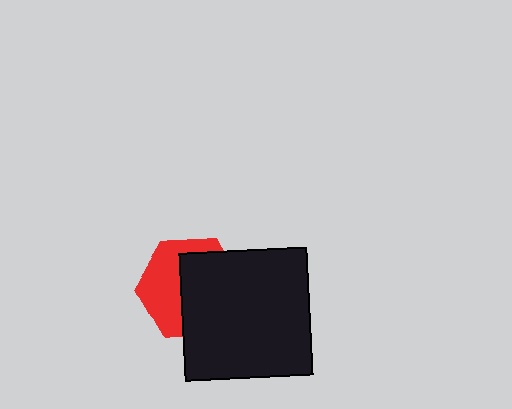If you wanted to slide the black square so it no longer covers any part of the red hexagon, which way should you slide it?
Slide it right — that is the most direct way to separate the two shapes.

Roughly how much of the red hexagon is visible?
A small part of it is visible (roughly 44%).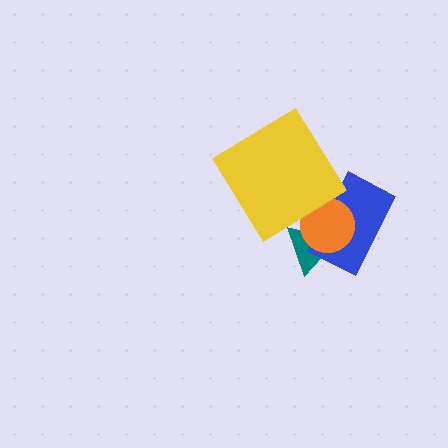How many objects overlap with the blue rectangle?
2 objects overlap with the blue rectangle.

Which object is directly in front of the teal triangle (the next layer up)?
The blue rectangle is directly in front of the teal triangle.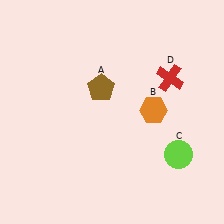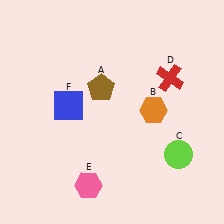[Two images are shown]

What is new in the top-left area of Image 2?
A blue square (F) was added in the top-left area of Image 2.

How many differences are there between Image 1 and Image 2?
There are 2 differences between the two images.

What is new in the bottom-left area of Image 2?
A pink hexagon (E) was added in the bottom-left area of Image 2.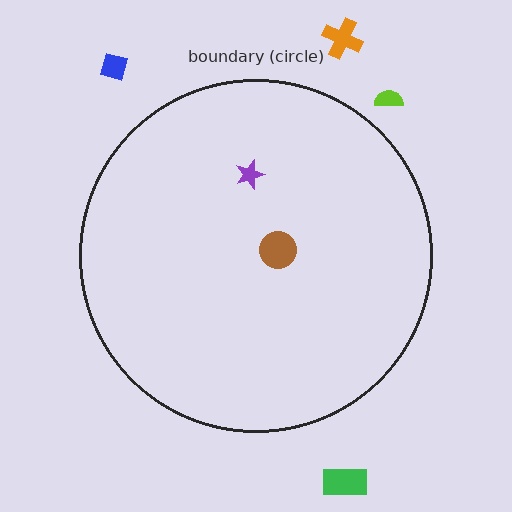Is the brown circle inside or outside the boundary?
Inside.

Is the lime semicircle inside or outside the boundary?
Outside.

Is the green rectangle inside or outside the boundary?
Outside.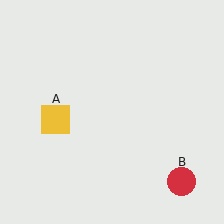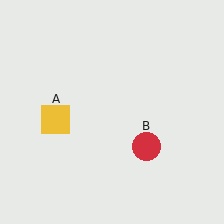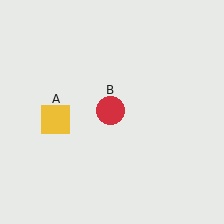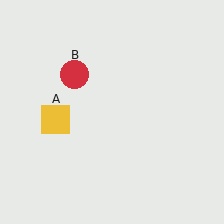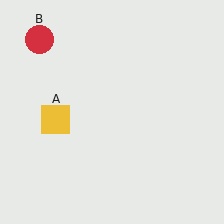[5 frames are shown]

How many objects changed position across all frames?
1 object changed position: red circle (object B).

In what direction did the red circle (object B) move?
The red circle (object B) moved up and to the left.